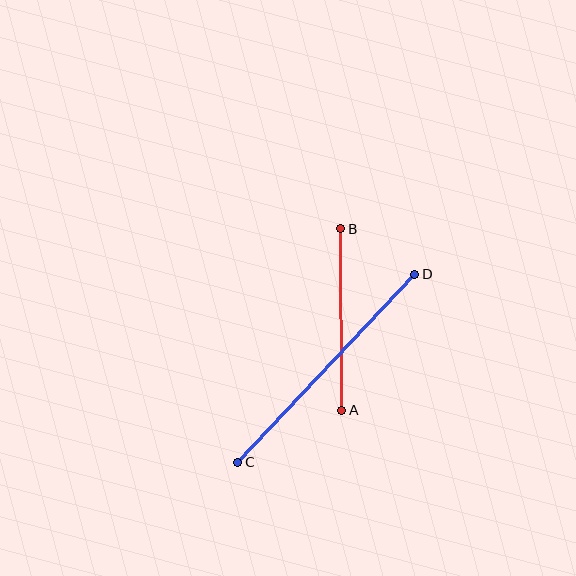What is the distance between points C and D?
The distance is approximately 258 pixels.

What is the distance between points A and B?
The distance is approximately 182 pixels.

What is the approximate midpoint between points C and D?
The midpoint is at approximately (326, 368) pixels.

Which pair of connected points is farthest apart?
Points C and D are farthest apart.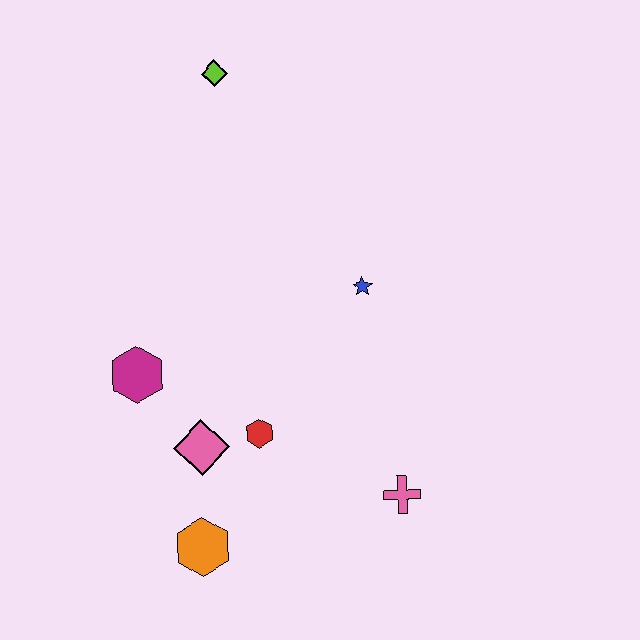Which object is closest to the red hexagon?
The pink diamond is closest to the red hexagon.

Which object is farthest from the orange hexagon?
The lime diamond is farthest from the orange hexagon.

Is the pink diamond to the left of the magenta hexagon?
No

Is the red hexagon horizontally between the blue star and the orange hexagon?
Yes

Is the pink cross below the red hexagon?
Yes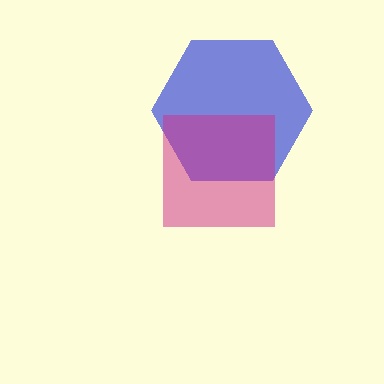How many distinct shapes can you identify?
There are 2 distinct shapes: a blue hexagon, a magenta square.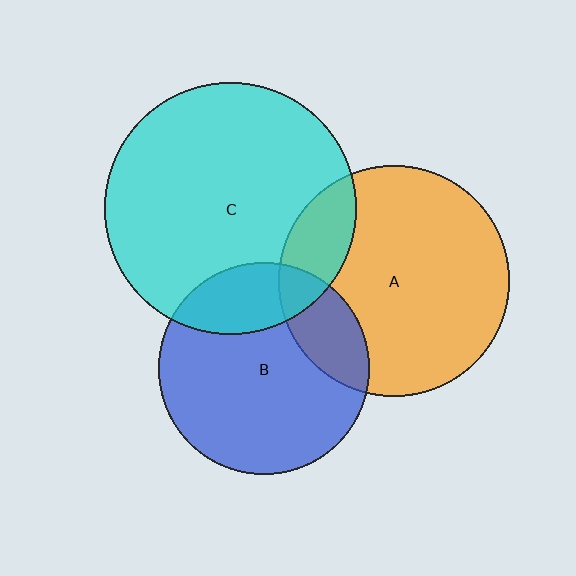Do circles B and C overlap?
Yes.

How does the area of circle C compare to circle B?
Approximately 1.4 times.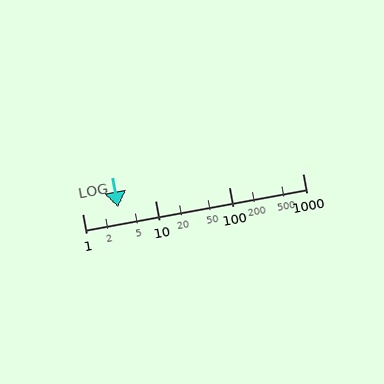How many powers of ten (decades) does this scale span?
The scale spans 3 decades, from 1 to 1000.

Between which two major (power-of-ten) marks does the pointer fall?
The pointer is between 1 and 10.